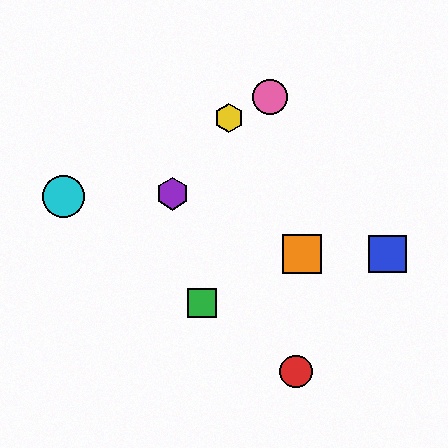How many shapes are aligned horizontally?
2 shapes (the blue square, the orange square) are aligned horizontally.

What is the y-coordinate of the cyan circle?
The cyan circle is at y≈196.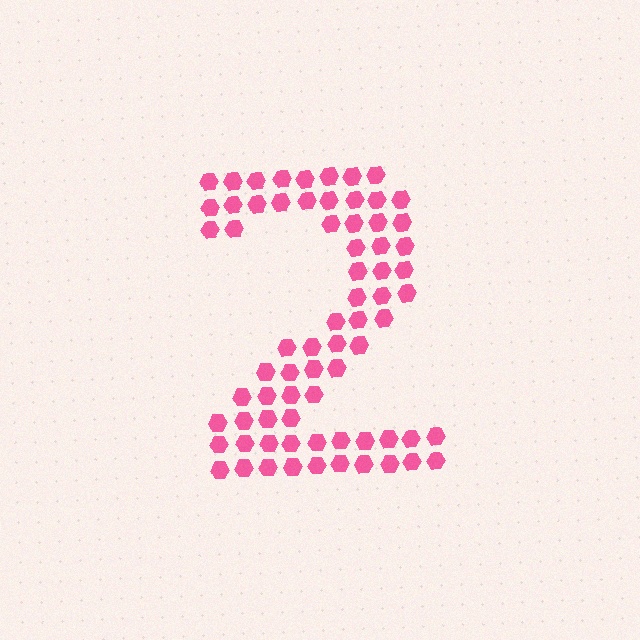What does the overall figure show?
The overall figure shows the digit 2.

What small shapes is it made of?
It is made of small hexagons.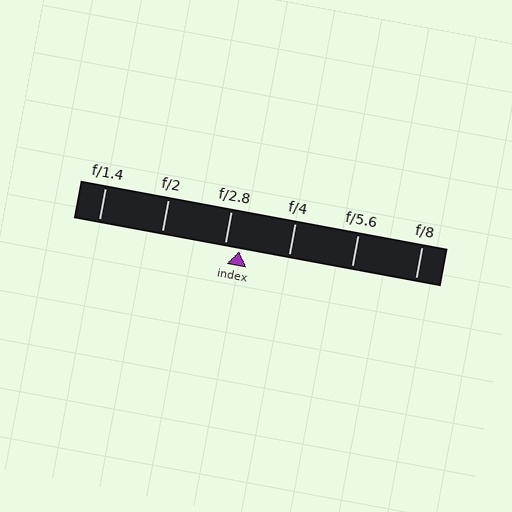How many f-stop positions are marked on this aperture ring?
There are 6 f-stop positions marked.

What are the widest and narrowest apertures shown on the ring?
The widest aperture shown is f/1.4 and the narrowest is f/8.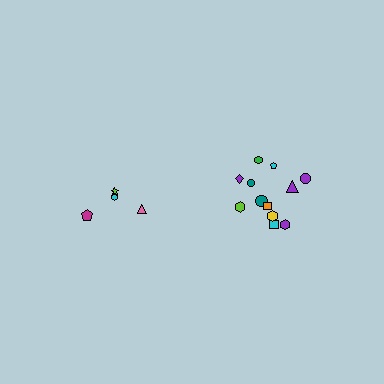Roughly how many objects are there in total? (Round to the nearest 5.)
Roughly 15 objects in total.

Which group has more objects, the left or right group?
The right group.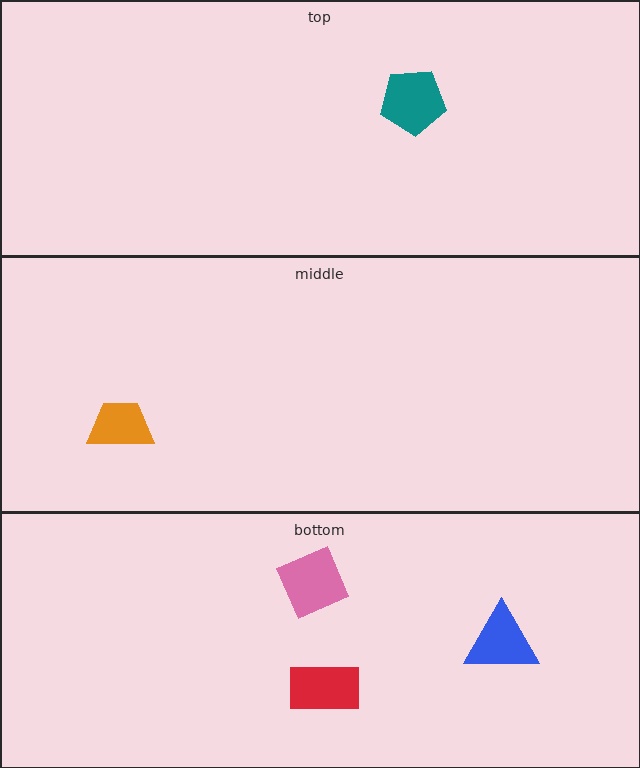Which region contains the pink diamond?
The bottom region.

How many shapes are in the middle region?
1.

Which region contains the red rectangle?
The bottom region.